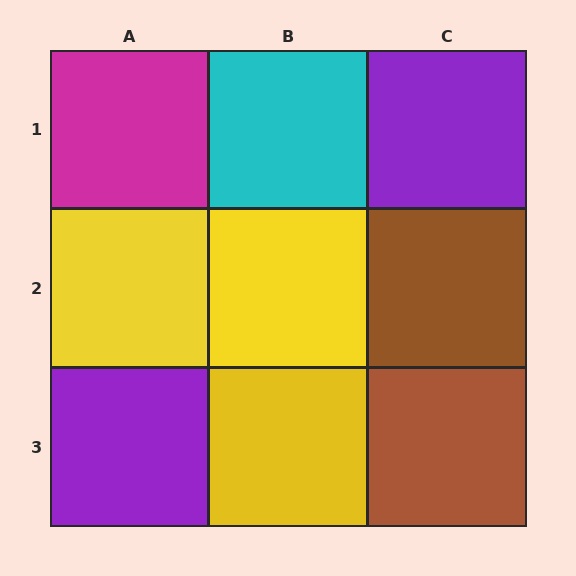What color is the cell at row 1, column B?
Cyan.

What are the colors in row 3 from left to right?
Purple, yellow, brown.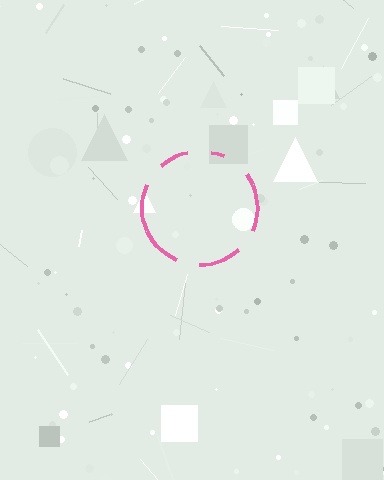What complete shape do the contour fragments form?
The contour fragments form a circle.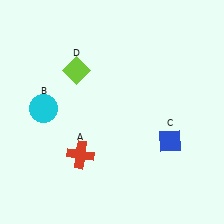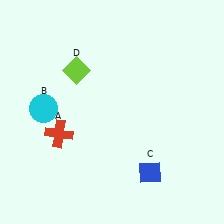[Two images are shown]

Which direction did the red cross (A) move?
The red cross (A) moved left.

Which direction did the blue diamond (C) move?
The blue diamond (C) moved down.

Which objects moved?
The objects that moved are: the red cross (A), the blue diamond (C).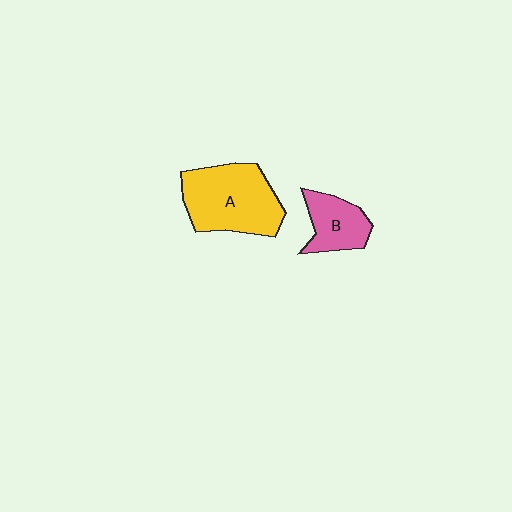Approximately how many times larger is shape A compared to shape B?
Approximately 1.9 times.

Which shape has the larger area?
Shape A (yellow).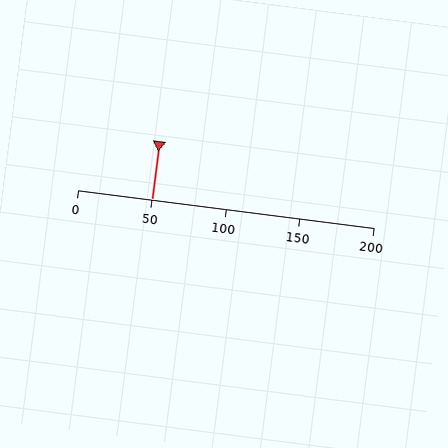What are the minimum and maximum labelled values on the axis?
The axis runs from 0 to 200.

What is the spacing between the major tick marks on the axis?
The major ticks are spaced 50 apart.